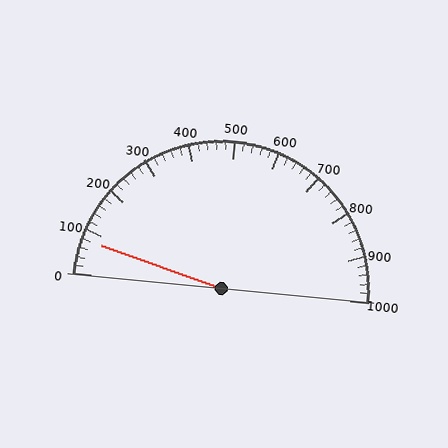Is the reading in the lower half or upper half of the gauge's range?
The reading is in the lower half of the range (0 to 1000).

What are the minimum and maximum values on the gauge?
The gauge ranges from 0 to 1000.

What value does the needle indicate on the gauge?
The needle indicates approximately 80.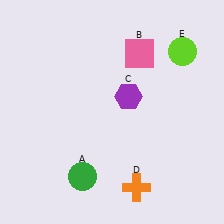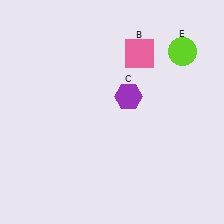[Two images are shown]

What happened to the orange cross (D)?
The orange cross (D) was removed in Image 2. It was in the bottom-right area of Image 1.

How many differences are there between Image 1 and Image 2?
There are 2 differences between the two images.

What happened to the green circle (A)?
The green circle (A) was removed in Image 2. It was in the bottom-left area of Image 1.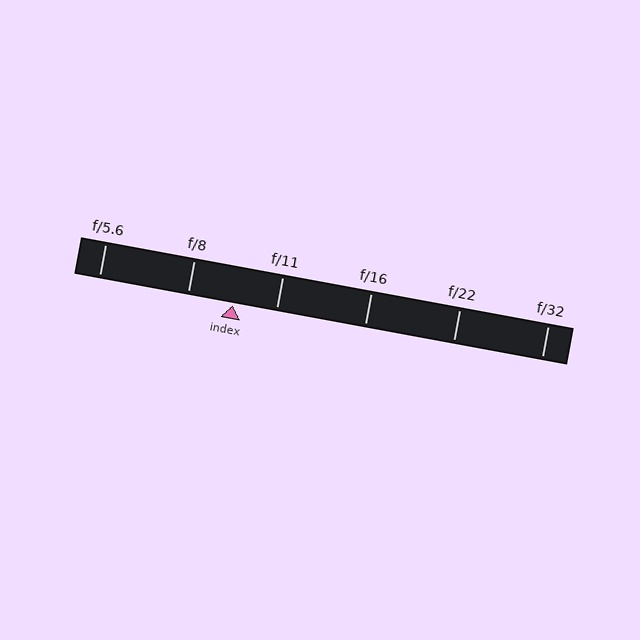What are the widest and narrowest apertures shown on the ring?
The widest aperture shown is f/5.6 and the narrowest is f/32.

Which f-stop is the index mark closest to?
The index mark is closest to f/11.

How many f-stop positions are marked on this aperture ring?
There are 6 f-stop positions marked.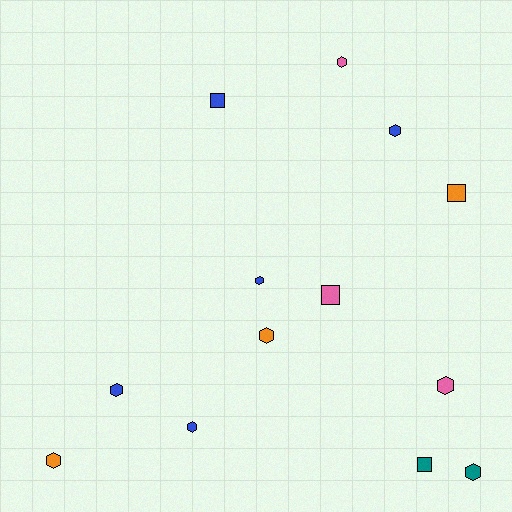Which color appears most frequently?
Blue, with 5 objects.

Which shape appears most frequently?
Hexagon, with 9 objects.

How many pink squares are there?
There is 1 pink square.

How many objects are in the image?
There are 13 objects.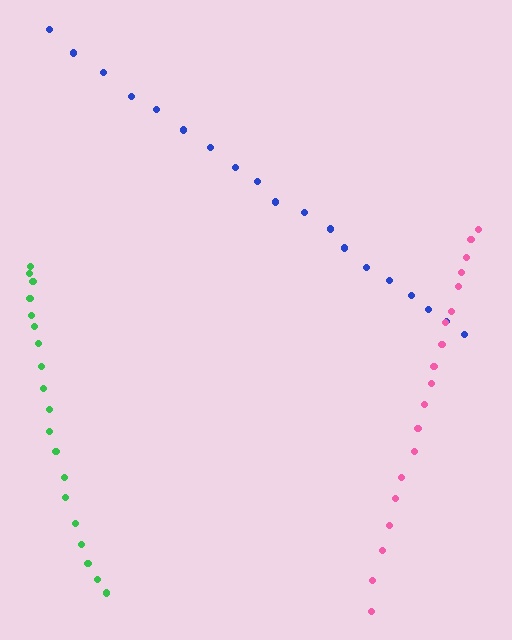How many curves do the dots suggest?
There are 3 distinct paths.